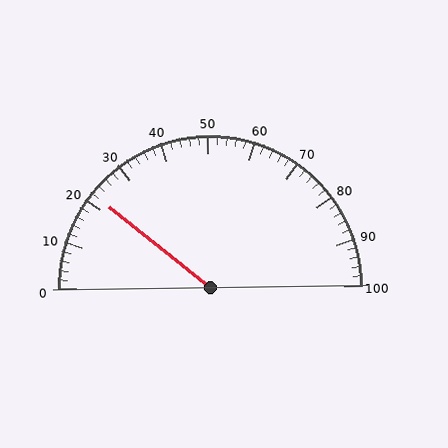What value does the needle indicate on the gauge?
The needle indicates approximately 22.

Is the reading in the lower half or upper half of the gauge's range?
The reading is in the lower half of the range (0 to 100).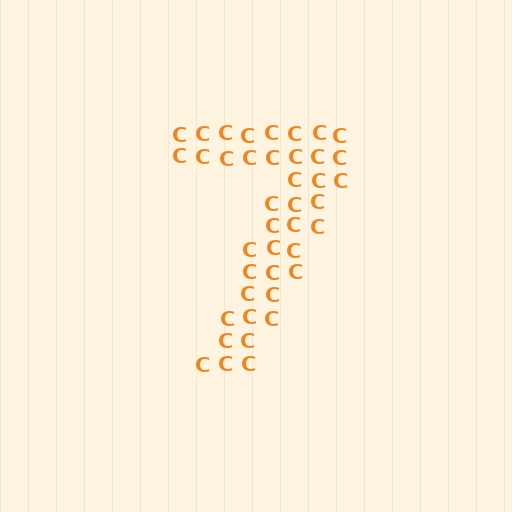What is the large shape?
The large shape is the digit 7.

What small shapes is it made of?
It is made of small letter C's.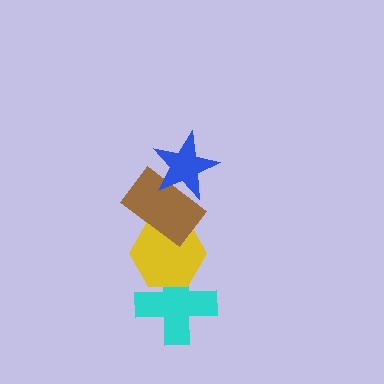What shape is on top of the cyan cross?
The yellow hexagon is on top of the cyan cross.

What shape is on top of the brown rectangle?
The blue star is on top of the brown rectangle.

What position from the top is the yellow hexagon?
The yellow hexagon is 3rd from the top.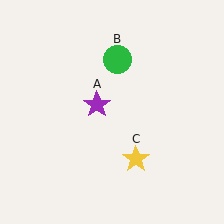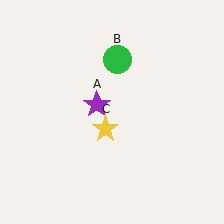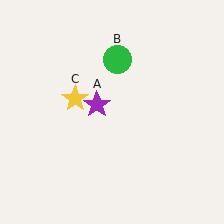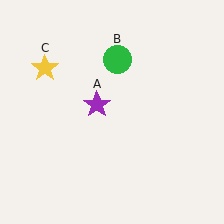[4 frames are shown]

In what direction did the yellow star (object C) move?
The yellow star (object C) moved up and to the left.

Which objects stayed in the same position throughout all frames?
Purple star (object A) and green circle (object B) remained stationary.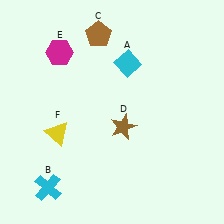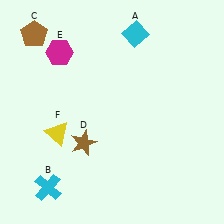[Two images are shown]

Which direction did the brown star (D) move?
The brown star (D) moved left.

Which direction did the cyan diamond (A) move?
The cyan diamond (A) moved up.